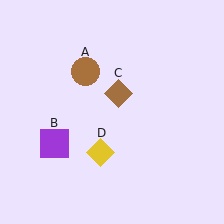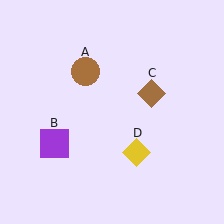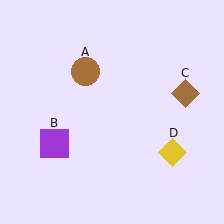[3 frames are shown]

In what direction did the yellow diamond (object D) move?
The yellow diamond (object D) moved right.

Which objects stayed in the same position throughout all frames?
Brown circle (object A) and purple square (object B) remained stationary.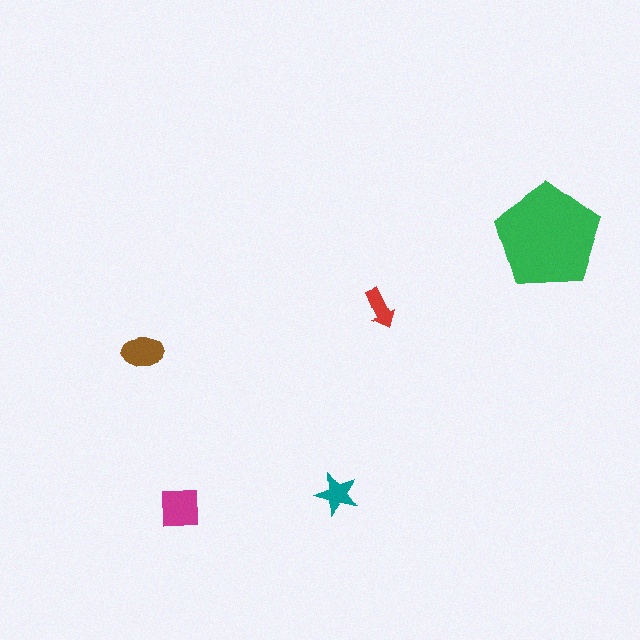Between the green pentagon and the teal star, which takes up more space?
The green pentagon.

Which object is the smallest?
The red arrow.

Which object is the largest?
The green pentagon.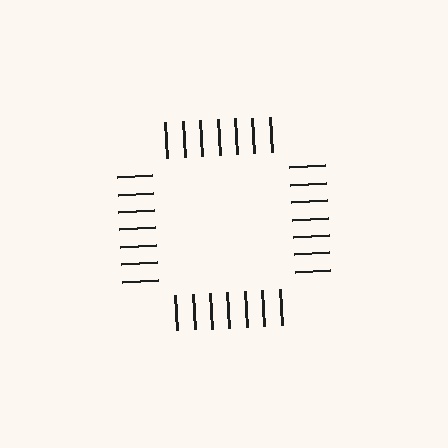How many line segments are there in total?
28 — 7 along each of the 4 edges.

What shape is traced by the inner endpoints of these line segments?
An illusory square — the line segments terminate on its edges but no continuous stroke is drawn.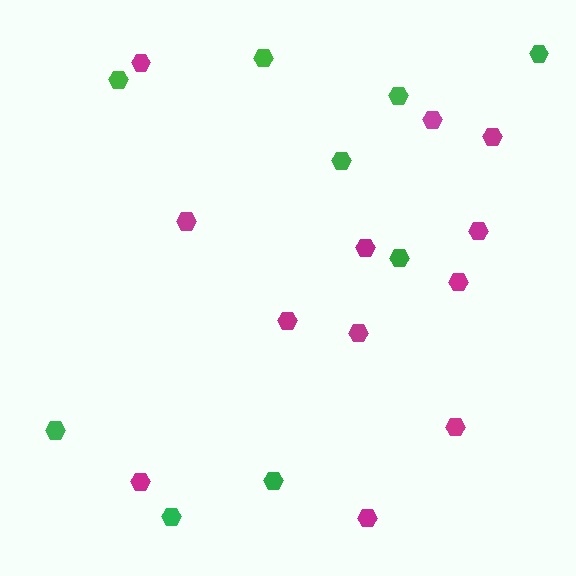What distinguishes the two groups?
There are 2 groups: one group of green hexagons (9) and one group of magenta hexagons (12).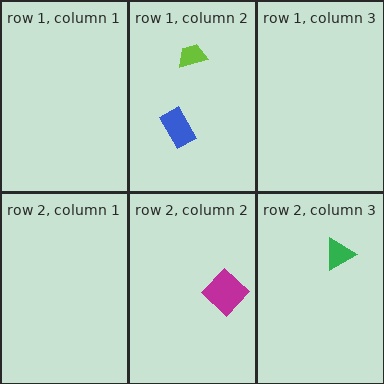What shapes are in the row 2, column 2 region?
The magenta diamond.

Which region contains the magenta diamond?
The row 2, column 2 region.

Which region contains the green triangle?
The row 2, column 3 region.